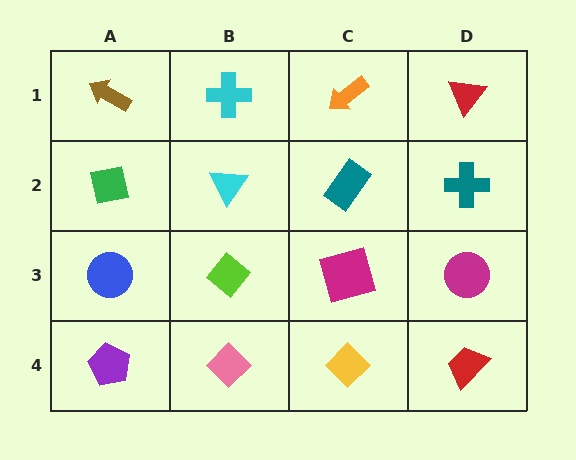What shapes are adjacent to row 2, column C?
An orange arrow (row 1, column C), a magenta square (row 3, column C), a cyan triangle (row 2, column B), a teal cross (row 2, column D).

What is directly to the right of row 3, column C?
A magenta circle.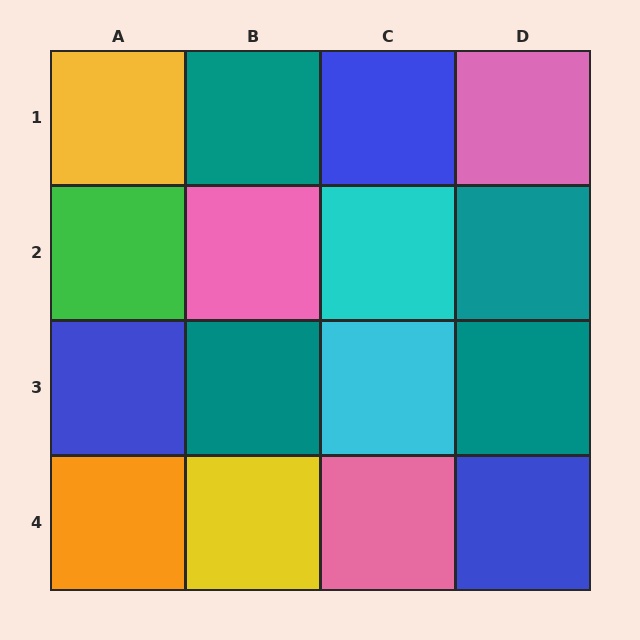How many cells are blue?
3 cells are blue.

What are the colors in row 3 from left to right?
Blue, teal, cyan, teal.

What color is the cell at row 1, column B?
Teal.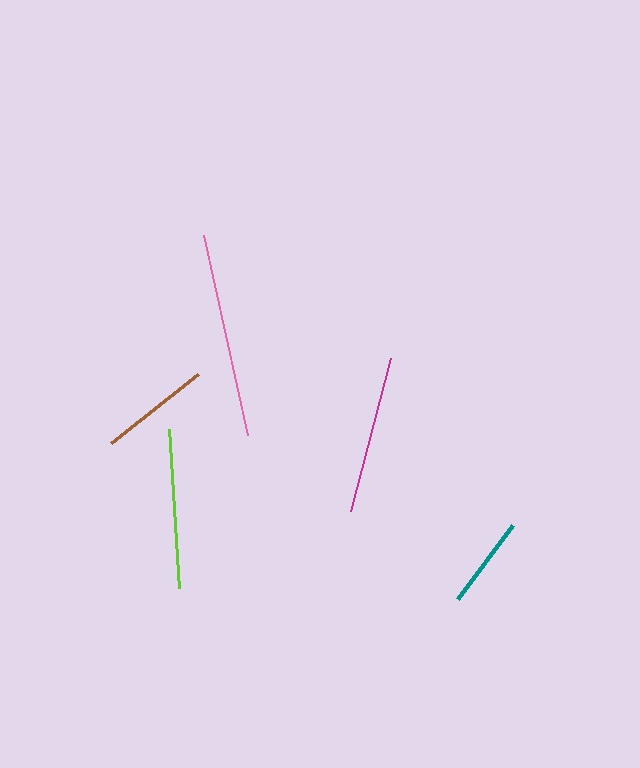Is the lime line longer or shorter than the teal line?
The lime line is longer than the teal line.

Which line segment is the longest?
The pink line is the longest at approximately 204 pixels.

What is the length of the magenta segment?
The magenta segment is approximately 157 pixels long.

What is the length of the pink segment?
The pink segment is approximately 204 pixels long.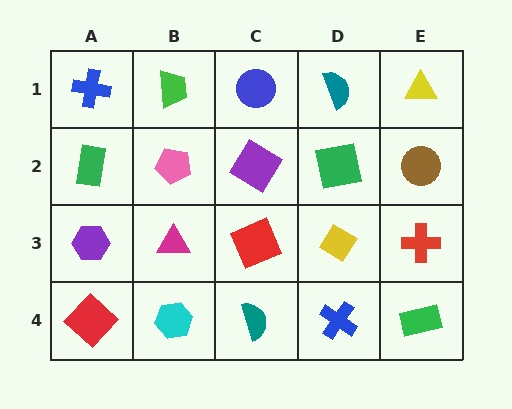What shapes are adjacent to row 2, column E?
A yellow triangle (row 1, column E), a red cross (row 3, column E), a green square (row 2, column D).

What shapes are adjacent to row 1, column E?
A brown circle (row 2, column E), a teal semicircle (row 1, column D).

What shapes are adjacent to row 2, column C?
A blue circle (row 1, column C), a red square (row 3, column C), a pink pentagon (row 2, column B), a green square (row 2, column D).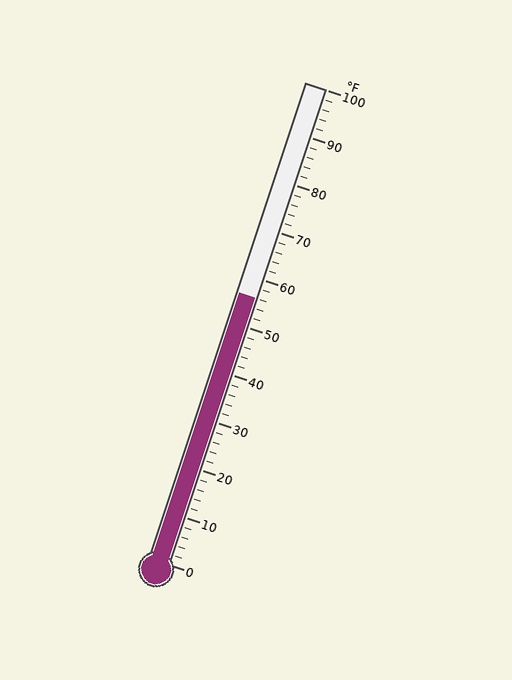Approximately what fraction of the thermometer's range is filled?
The thermometer is filled to approximately 55% of its range.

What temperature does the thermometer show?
The thermometer shows approximately 56°F.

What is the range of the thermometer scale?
The thermometer scale ranges from 0°F to 100°F.